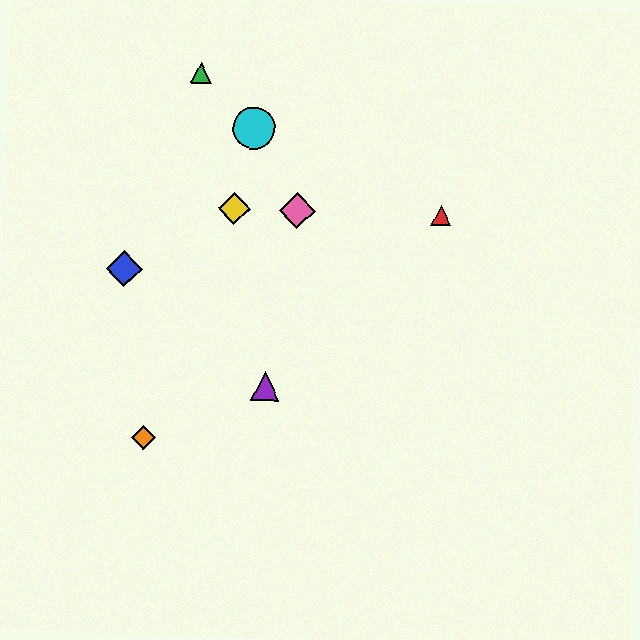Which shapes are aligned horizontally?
The red triangle, the yellow diamond, the pink diamond are aligned horizontally.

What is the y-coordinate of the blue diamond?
The blue diamond is at y≈269.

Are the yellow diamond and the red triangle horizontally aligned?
Yes, both are at y≈209.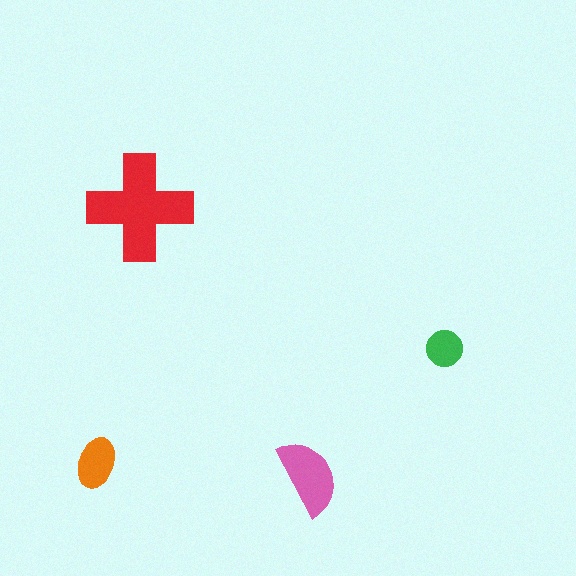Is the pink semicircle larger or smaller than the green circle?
Larger.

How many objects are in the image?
There are 4 objects in the image.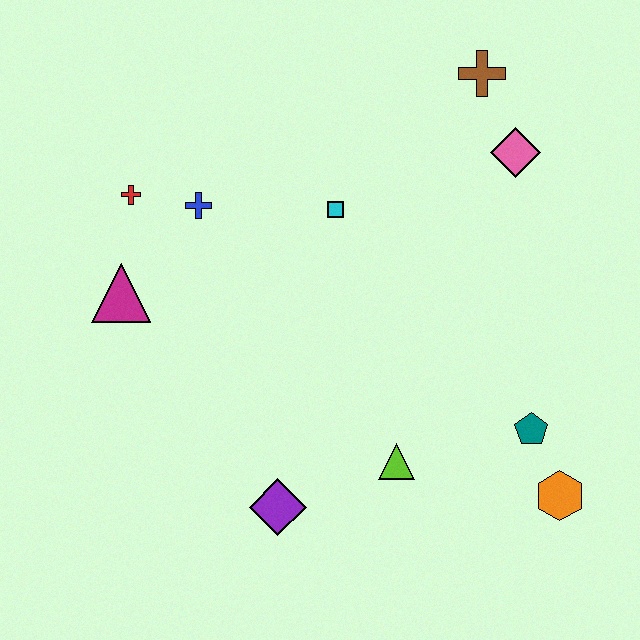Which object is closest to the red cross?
The blue cross is closest to the red cross.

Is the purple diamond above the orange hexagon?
No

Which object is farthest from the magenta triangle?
The orange hexagon is farthest from the magenta triangle.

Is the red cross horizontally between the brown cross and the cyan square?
No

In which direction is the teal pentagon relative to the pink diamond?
The teal pentagon is below the pink diamond.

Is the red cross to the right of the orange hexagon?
No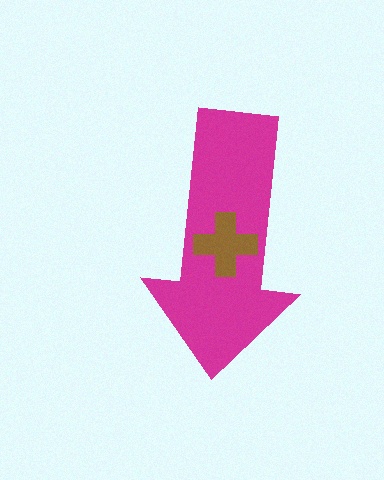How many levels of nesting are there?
2.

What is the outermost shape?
The magenta arrow.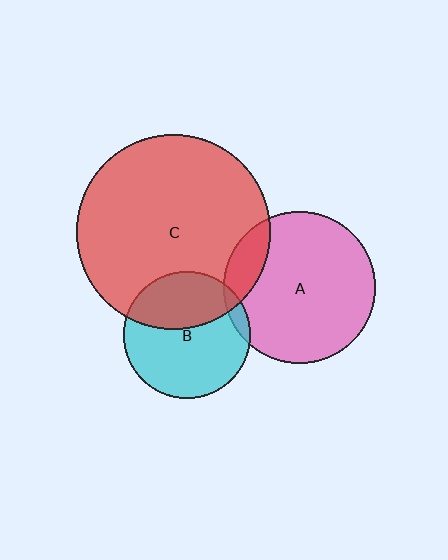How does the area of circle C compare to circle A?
Approximately 1.6 times.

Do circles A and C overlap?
Yes.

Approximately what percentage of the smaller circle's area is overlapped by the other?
Approximately 15%.